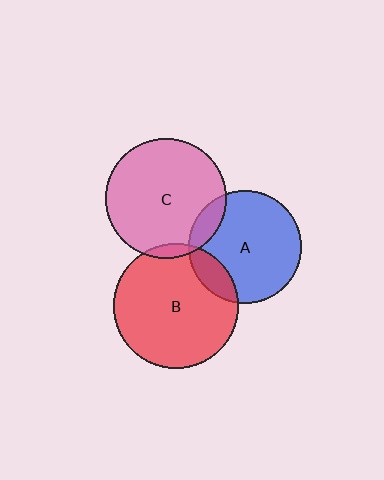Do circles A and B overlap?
Yes.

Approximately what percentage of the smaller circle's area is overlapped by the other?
Approximately 15%.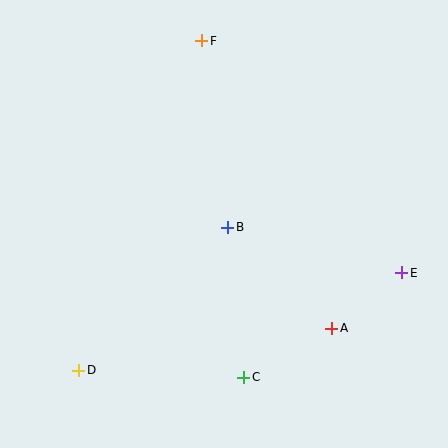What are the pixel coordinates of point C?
Point C is at (244, 377).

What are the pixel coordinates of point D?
Point D is at (79, 370).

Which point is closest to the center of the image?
Point B at (228, 227) is closest to the center.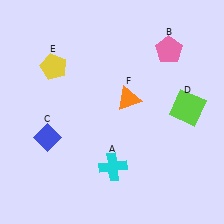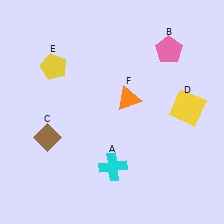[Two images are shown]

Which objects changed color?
C changed from blue to brown. D changed from lime to yellow.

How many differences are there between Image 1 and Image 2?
There are 2 differences between the two images.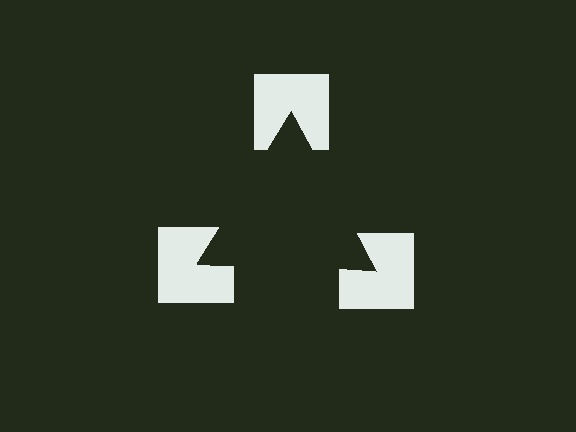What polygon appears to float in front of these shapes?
An illusory triangle — its edges are inferred from the aligned wedge cuts in the notched squares, not physically drawn.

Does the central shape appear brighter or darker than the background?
It typically appears slightly darker than the background, even though no actual brightness change is drawn.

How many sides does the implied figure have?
3 sides.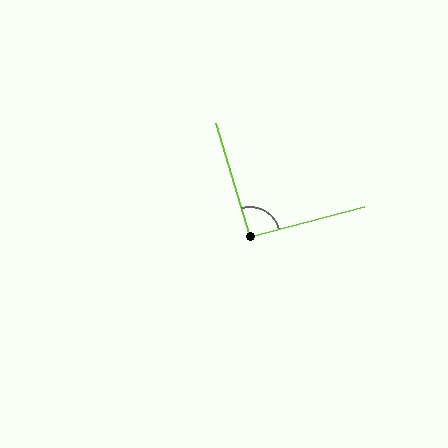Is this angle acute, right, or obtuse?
It is approximately a right angle.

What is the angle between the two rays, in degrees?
Approximately 92 degrees.